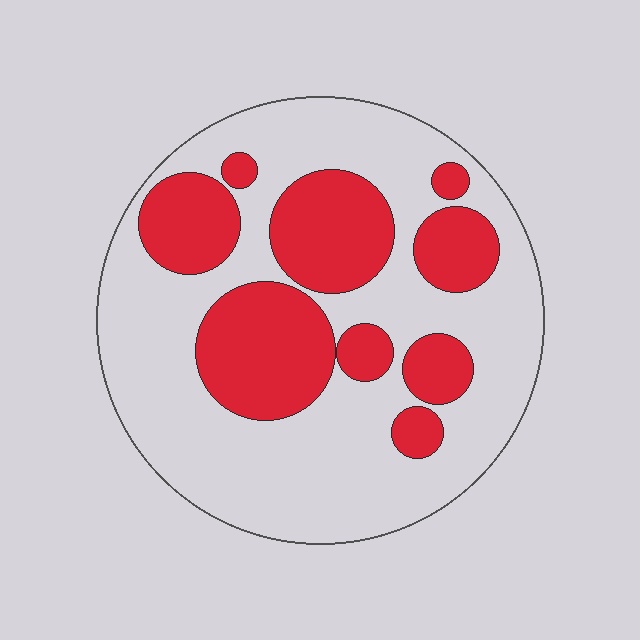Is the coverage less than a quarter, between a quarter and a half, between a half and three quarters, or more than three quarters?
Between a quarter and a half.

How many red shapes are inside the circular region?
9.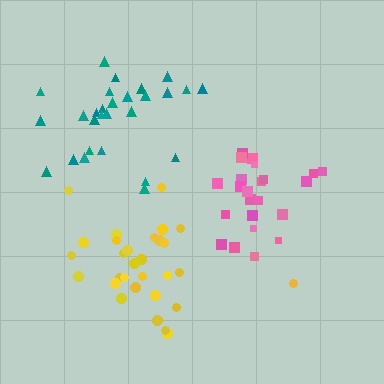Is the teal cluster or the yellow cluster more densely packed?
Teal.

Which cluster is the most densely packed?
Pink.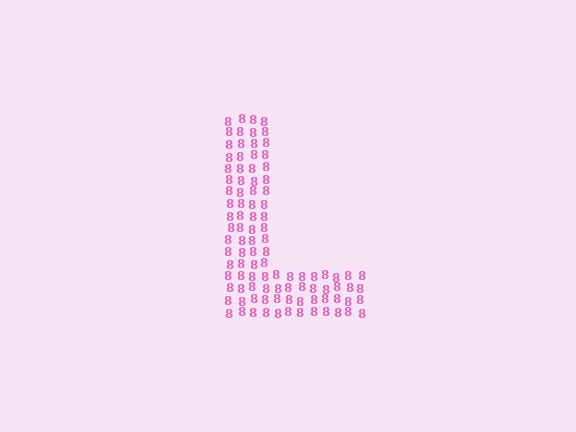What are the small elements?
The small elements are digit 8's.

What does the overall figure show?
The overall figure shows the letter L.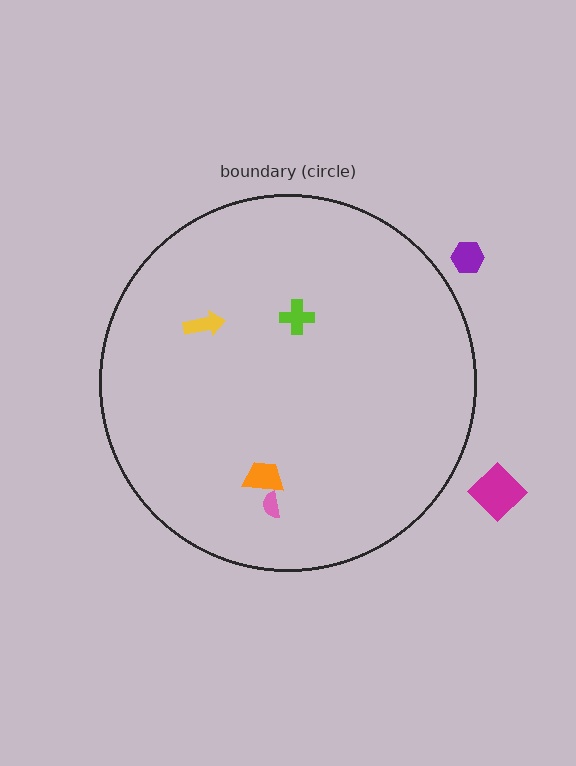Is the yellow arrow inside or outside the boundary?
Inside.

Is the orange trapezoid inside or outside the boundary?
Inside.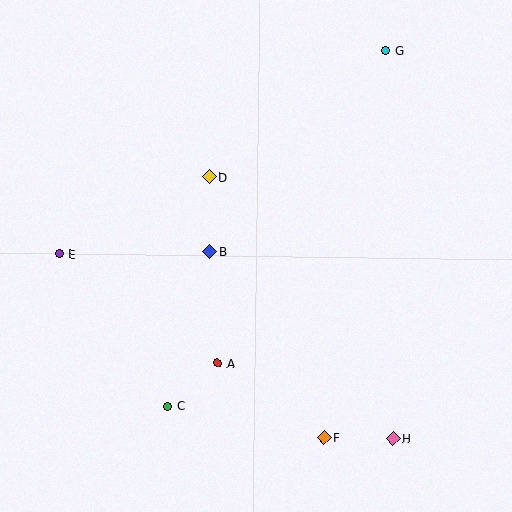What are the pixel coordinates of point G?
Point G is at (385, 50).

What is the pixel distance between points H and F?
The distance between H and F is 69 pixels.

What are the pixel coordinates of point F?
Point F is at (324, 438).